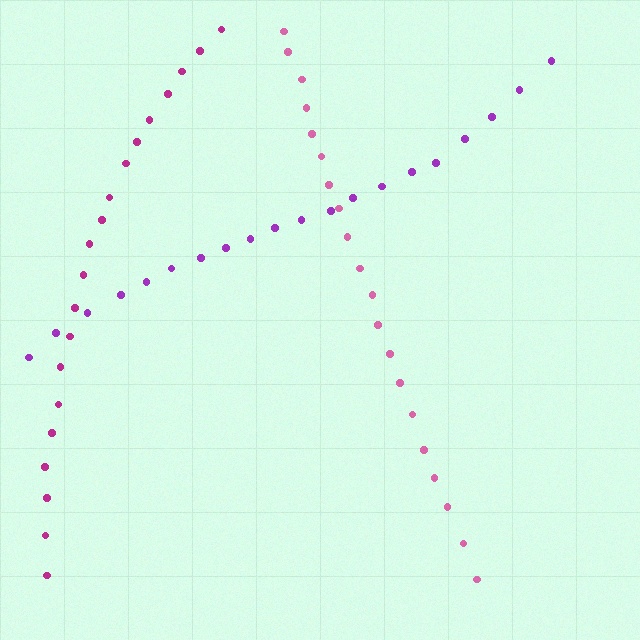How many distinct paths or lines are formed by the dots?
There are 3 distinct paths.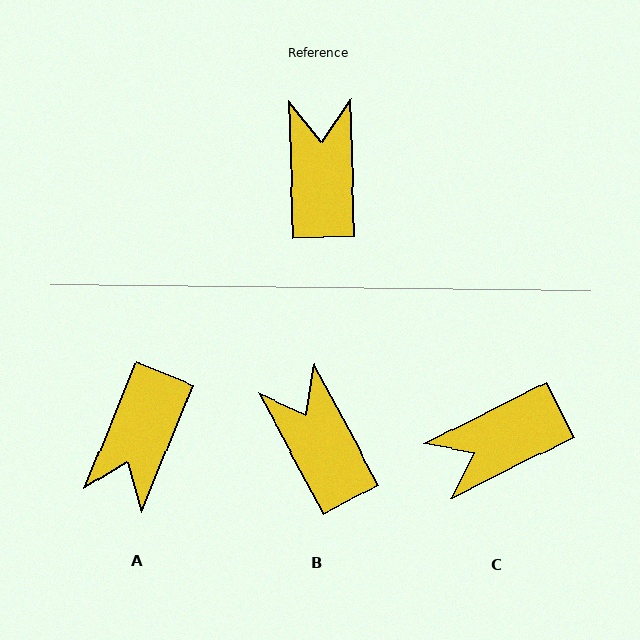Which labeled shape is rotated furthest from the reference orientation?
A, about 157 degrees away.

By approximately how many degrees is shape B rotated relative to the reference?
Approximately 27 degrees counter-clockwise.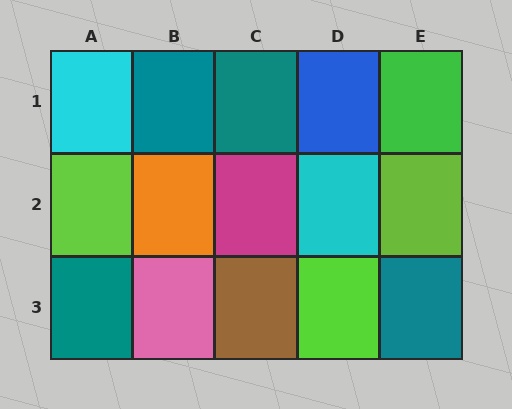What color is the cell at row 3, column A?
Teal.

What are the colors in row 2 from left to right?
Lime, orange, magenta, cyan, lime.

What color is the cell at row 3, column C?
Brown.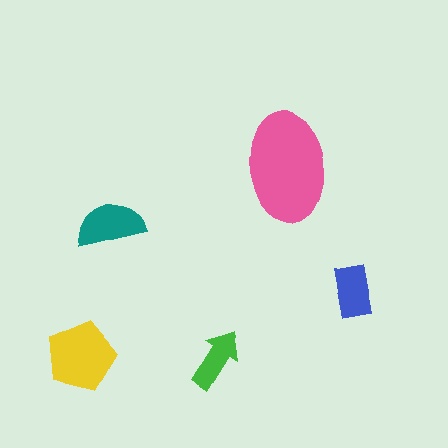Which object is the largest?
The pink ellipse.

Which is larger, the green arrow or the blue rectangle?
The blue rectangle.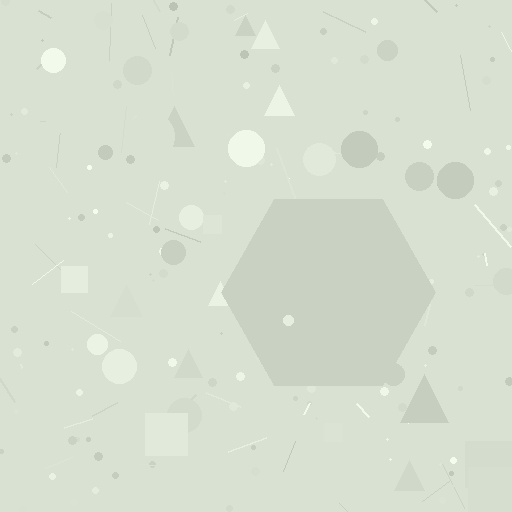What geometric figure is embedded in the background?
A hexagon is embedded in the background.